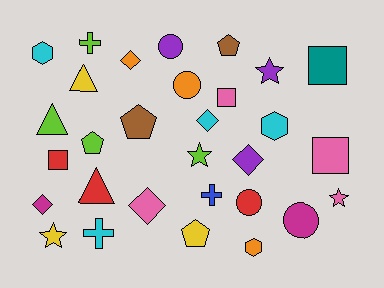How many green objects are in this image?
There are no green objects.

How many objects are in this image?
There are 30 objects.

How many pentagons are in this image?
There are 4 pentagons.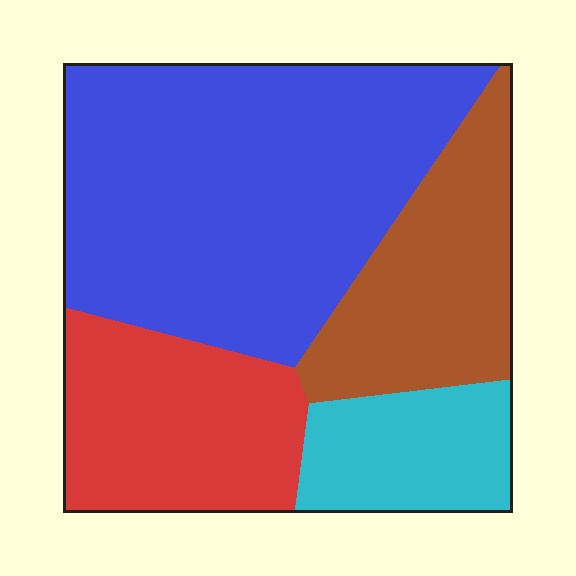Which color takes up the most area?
Blue, at roughly 45%.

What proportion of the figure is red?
Red covers roughly 20% of the figure.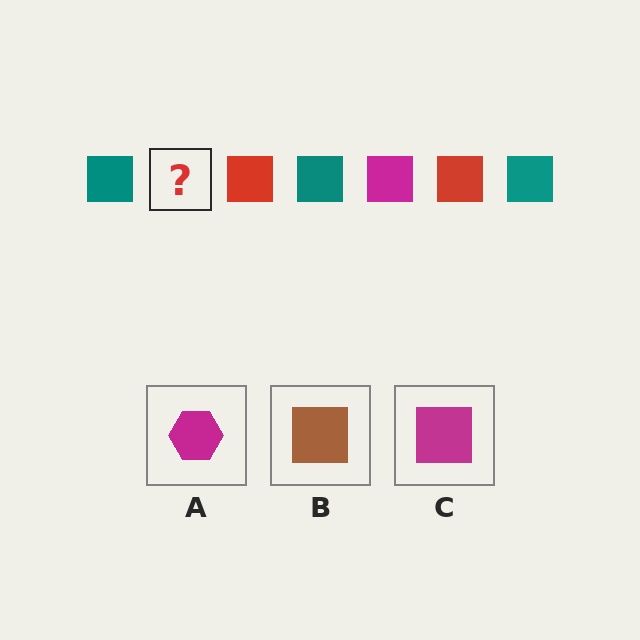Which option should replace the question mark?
Option C.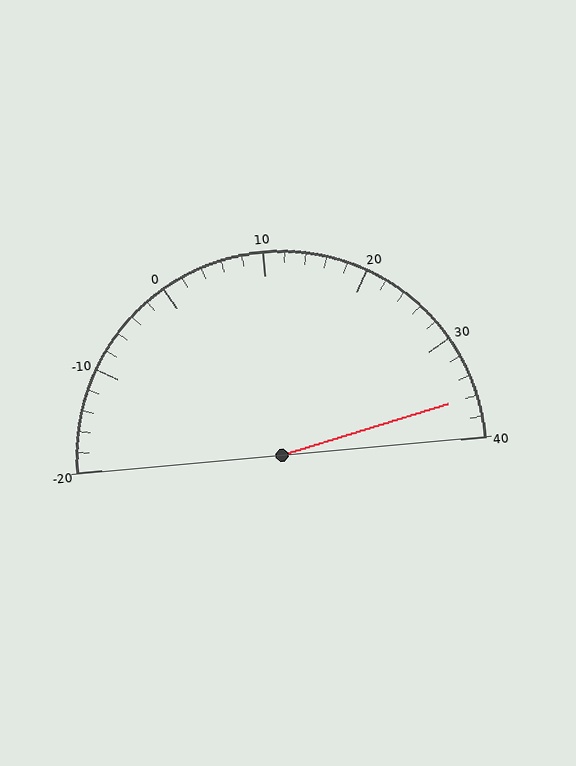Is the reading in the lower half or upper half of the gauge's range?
The reading is in the upper half of the range (-20 to 40).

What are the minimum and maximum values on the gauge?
The gauge ranges from -20 to 40.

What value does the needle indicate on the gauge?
The needle indicates approximately 36.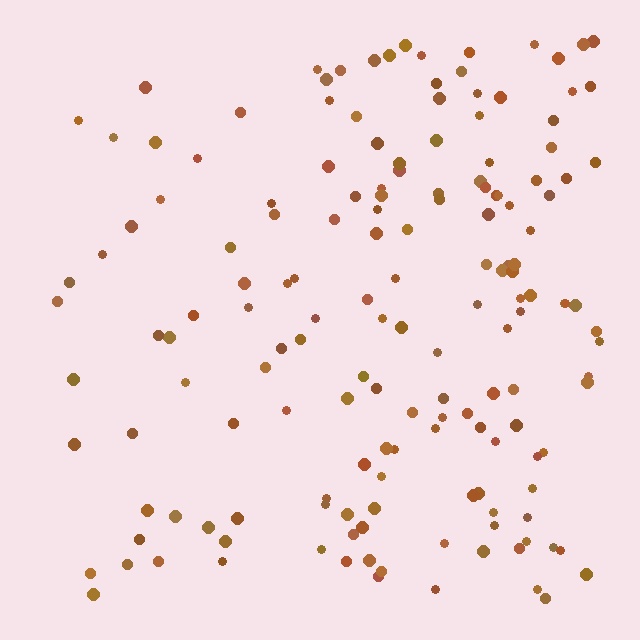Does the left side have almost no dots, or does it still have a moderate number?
Still a moderate number, just noticeably fewer than the right.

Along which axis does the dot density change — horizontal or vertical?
Horizontal.